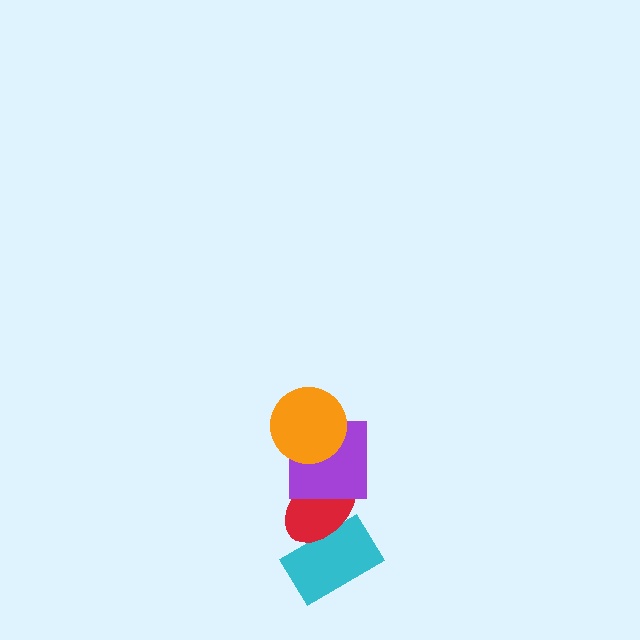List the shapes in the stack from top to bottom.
From top to bottom: the orange circle, the purple square, the red ellipse, the cyan rectangle.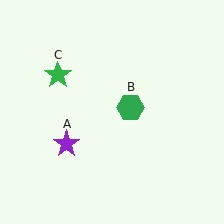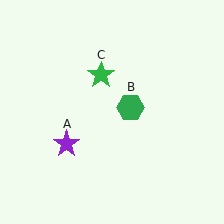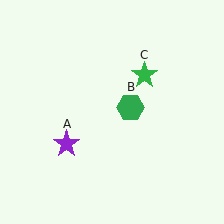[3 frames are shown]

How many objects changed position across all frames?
1 object changed position: green star (object C).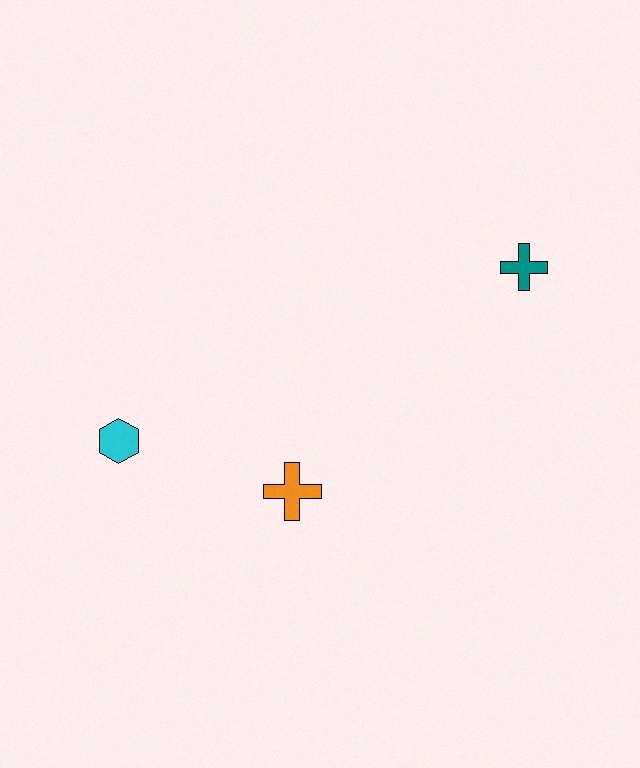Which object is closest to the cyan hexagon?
The orange cross is closest to the cyan hexagon.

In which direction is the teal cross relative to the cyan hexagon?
The teal cross is to the right of the cyan hexagon.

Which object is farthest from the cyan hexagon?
The teal cross is farthest from the cyan hexagon.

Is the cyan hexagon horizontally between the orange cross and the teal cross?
No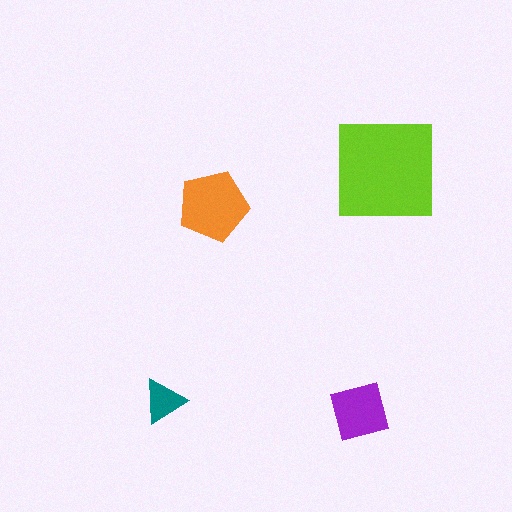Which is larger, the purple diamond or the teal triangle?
The purple diamond.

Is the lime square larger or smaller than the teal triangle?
Larger.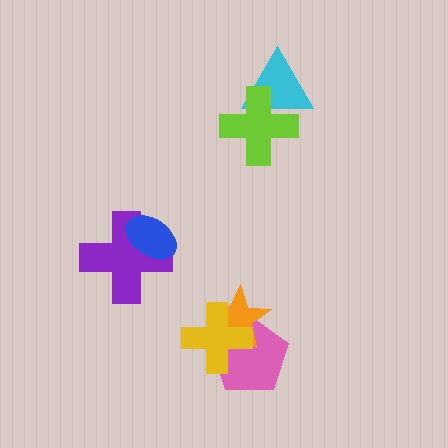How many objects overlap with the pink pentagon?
2 objects overlap with the pink pentagon.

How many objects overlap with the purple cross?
1 object overlaps with the purple cross.